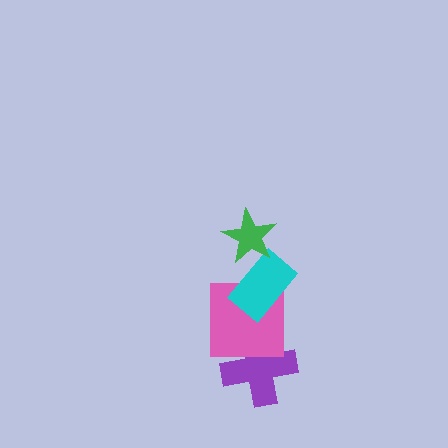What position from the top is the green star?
The green star is 1st from the top.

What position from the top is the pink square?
The pink square is 3rd from the top.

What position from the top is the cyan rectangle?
The cyan rectangle is 2nd from the top.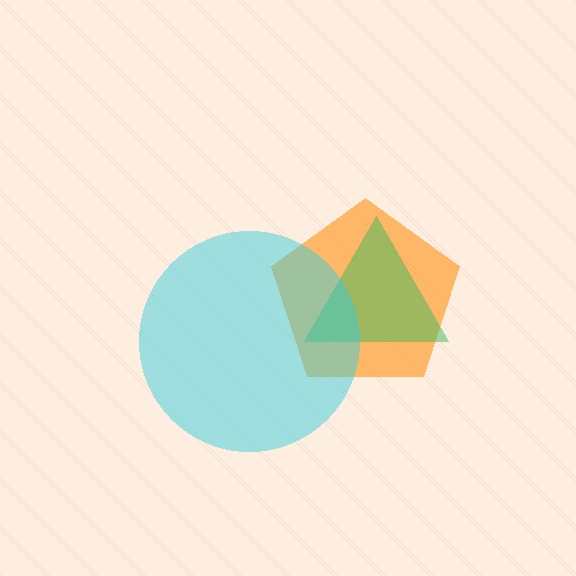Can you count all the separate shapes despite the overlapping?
Yes, there are 3 separate shapes.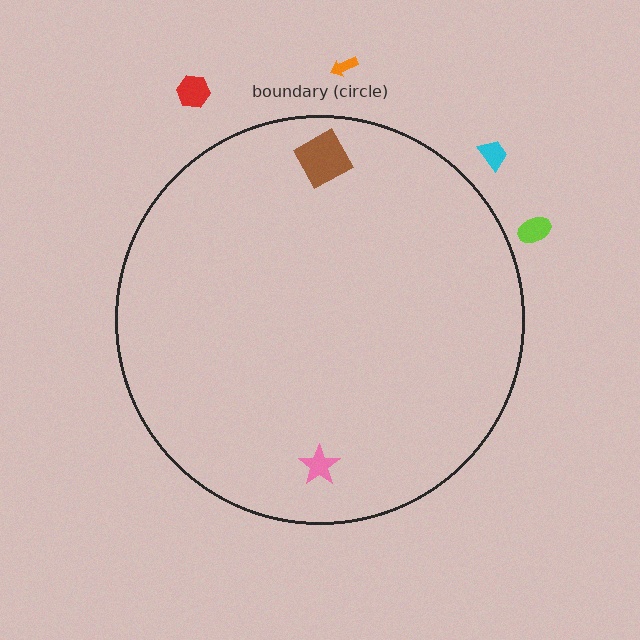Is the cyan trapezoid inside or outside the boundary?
Outside.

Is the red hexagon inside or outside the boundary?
Outside.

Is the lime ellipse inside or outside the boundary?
Outside.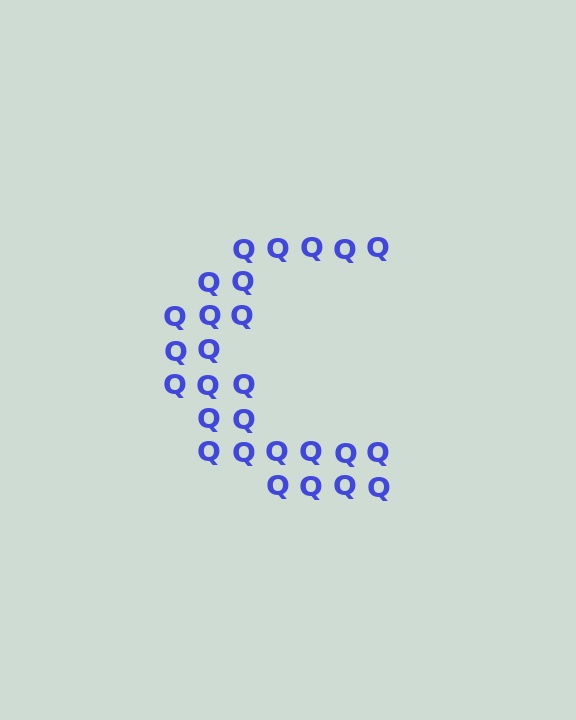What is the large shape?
The large shape is the letter C.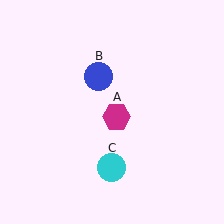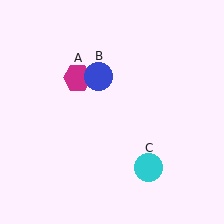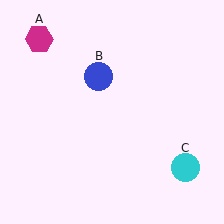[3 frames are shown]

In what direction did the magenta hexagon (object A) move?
The magenta hexagon (object A) moved up and to the left.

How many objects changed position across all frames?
2 objects changed position: magenta hexagon (object A), cyan circle (object C).